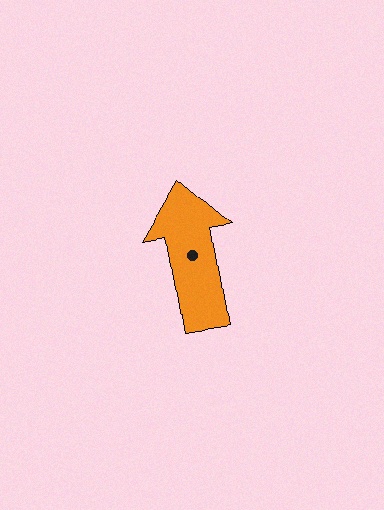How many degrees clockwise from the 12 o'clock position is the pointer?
Approximately 350 degrees.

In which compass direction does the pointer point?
North.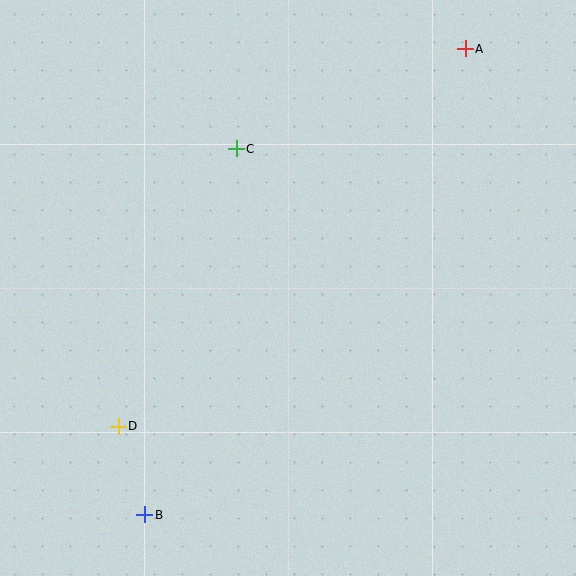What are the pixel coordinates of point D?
Point D is at (118, 426).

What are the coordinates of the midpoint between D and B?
The midpoint between D and B is at (132, 470).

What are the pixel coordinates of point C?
Point C is at (236, 149).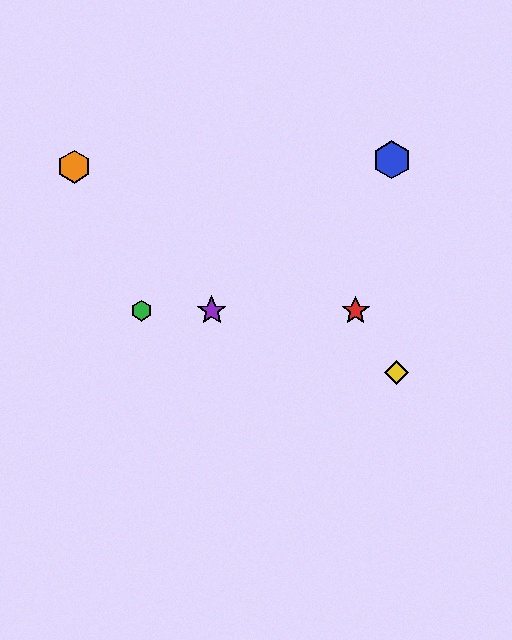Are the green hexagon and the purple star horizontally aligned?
Yes, both are at y≈311.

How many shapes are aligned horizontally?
3 shapes (the red star, the green hexagon, the purple star) are aligned horizontally.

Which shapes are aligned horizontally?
The red star, the green hexagon, the purple star are aligned horizontally.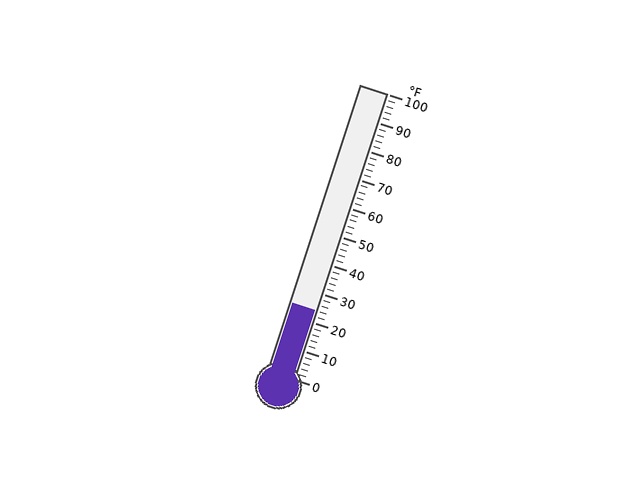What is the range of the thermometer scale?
The thermometer scale ranges from 0°F to 100°F.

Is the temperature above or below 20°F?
The temperature is above 20°F.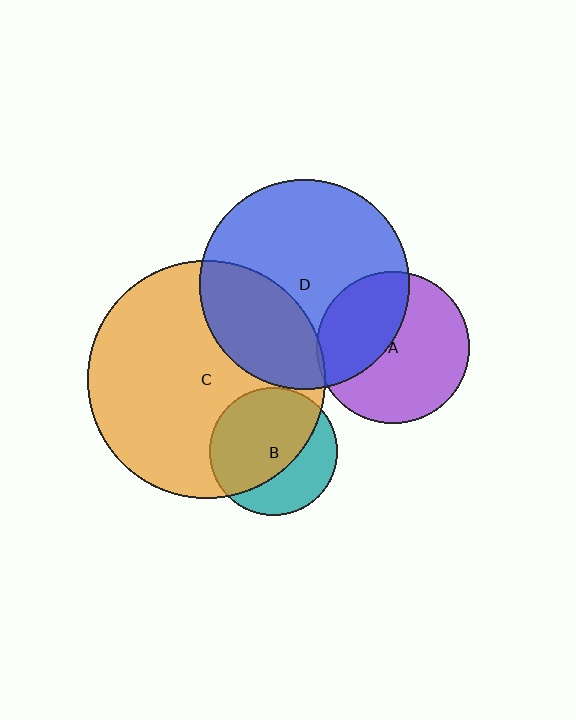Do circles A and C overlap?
Yes.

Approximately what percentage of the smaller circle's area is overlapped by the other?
Approximately 5%.